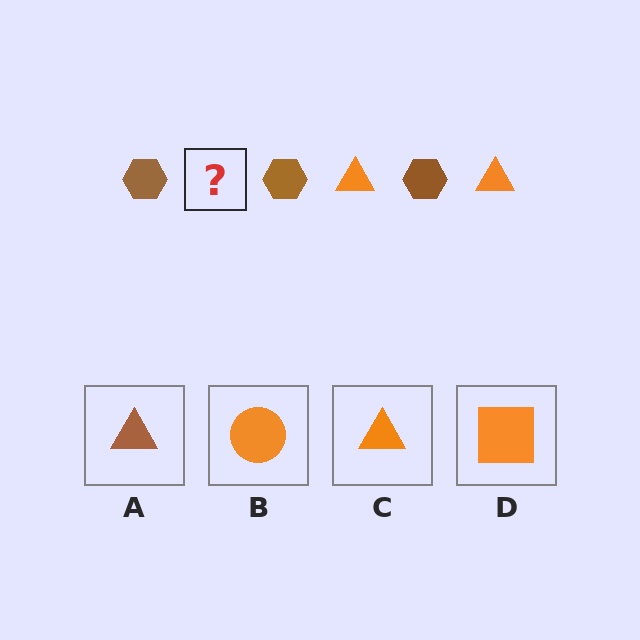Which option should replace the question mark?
Option C.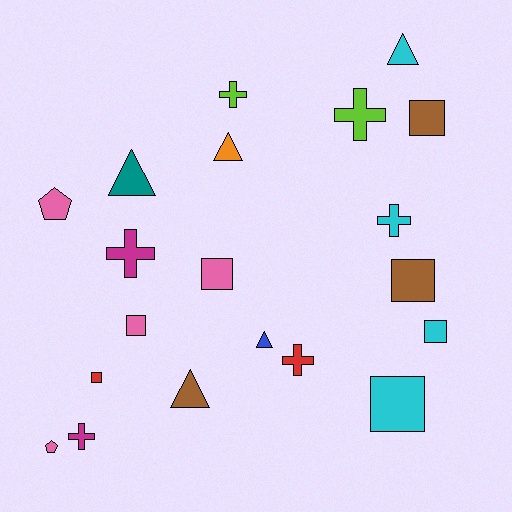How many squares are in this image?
There are 7 squares.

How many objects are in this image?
There are 20 objects.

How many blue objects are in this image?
There is 1 blue object.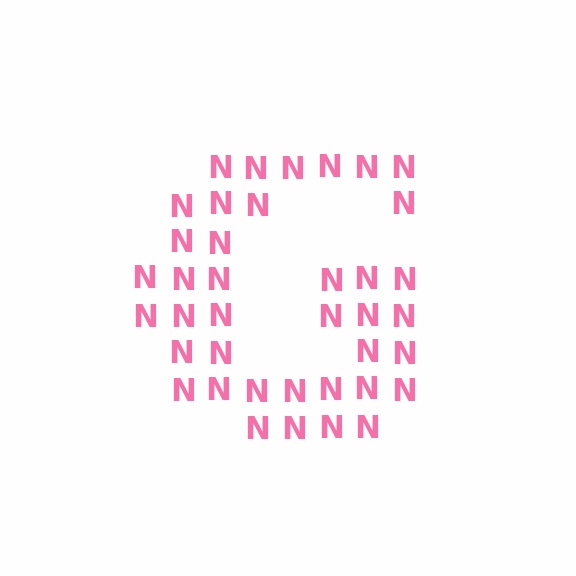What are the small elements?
The small elements are letter N's.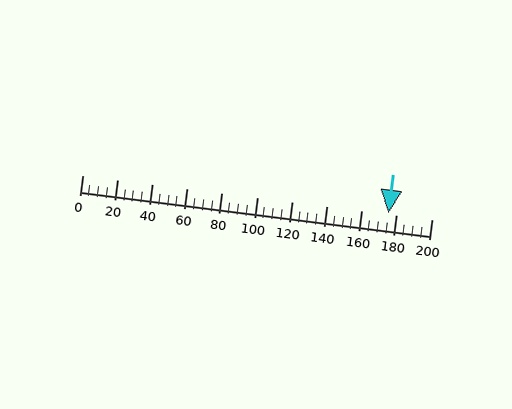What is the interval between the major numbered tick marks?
The major tick marks are spaced 20 units apart.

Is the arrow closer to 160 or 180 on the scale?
The arrow is closer to 180.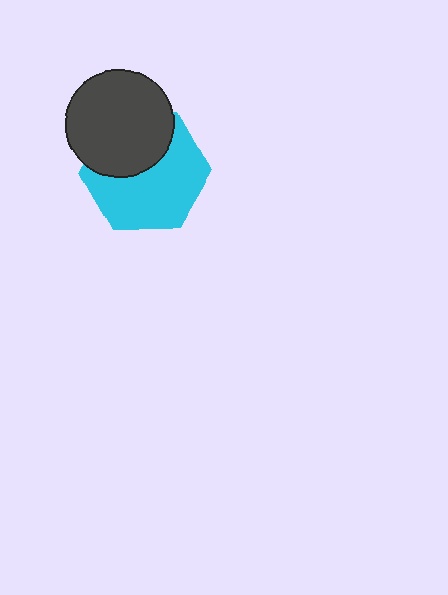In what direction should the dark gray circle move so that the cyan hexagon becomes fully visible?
The dark gray circle should move up. That is the shortest direction to clear the overlap and leave the cyan hexagon fully visible.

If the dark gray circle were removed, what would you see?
You would see the complete cyan hexagon.